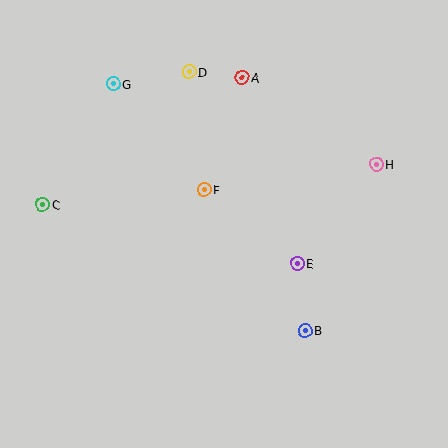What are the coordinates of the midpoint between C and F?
The midpoint between C and F is at (123, 197).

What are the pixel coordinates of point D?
Point D is at (189, 72).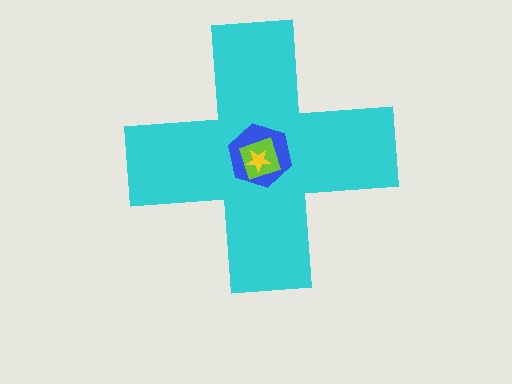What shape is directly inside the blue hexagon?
The lime square.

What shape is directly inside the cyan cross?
The blue hexagon.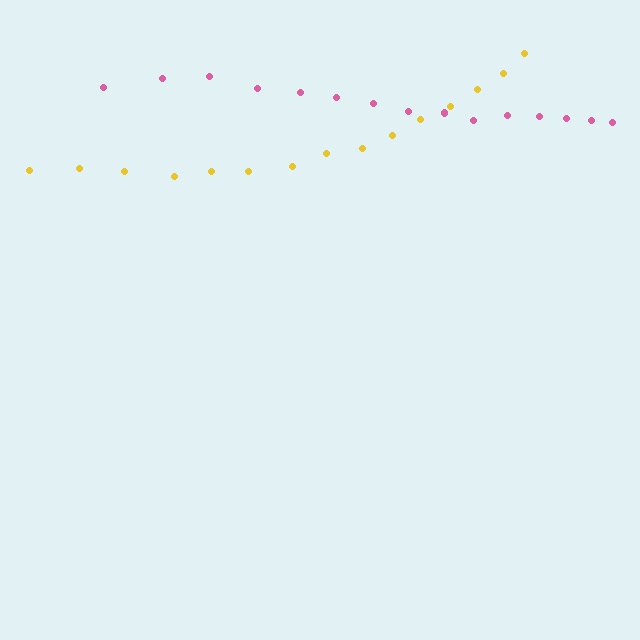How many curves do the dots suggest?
There are 2 distinct paths.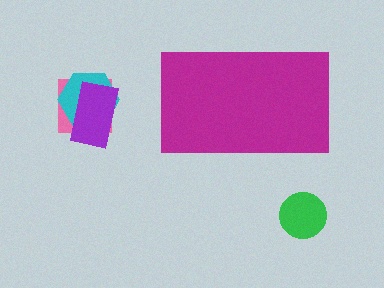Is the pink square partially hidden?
No, the pink square is fully visible.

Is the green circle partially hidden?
No, the green circle is fully visible.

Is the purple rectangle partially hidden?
No, the purple rectangle is fully visible.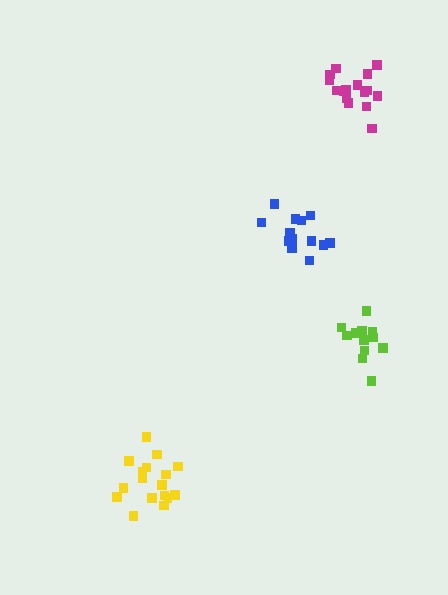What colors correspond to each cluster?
The clusters are colored: yellow, magenta, lime, blue.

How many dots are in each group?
Group 1: 17 dots, Group 2: 16 dots, Group 3: 13 dots, Group 4: 14 dots (60 total).